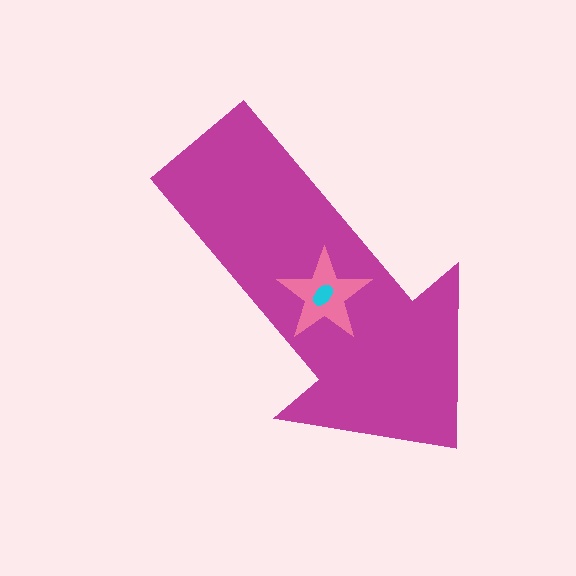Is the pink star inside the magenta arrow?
Yes.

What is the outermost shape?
The magenta arrow.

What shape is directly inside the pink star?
The cyan ellipse.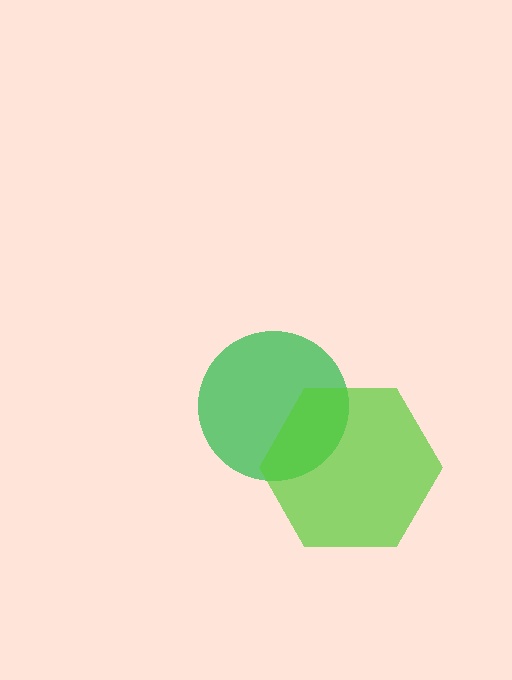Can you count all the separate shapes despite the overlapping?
Yes, there are 2 separate shapes.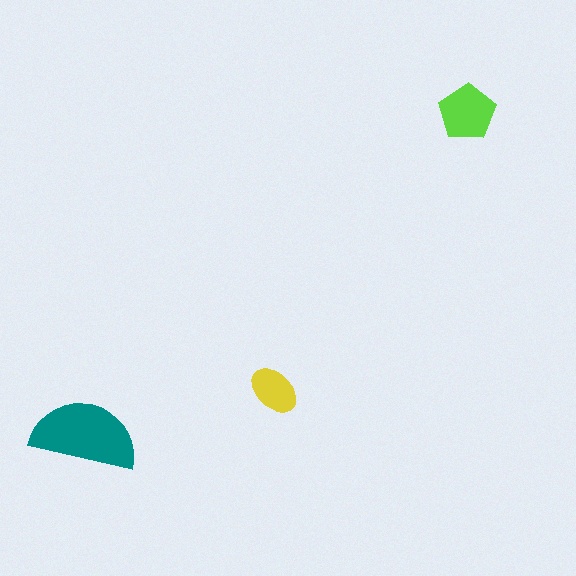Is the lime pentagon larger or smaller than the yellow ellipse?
Larger.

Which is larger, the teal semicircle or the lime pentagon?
The teal semicircle.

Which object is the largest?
The teal semicircle.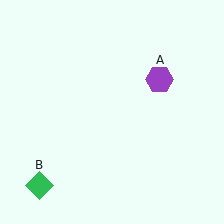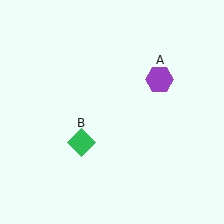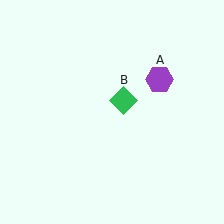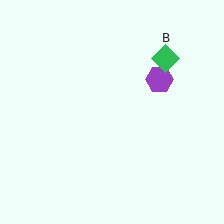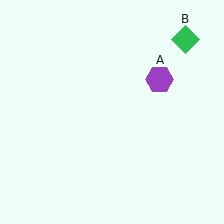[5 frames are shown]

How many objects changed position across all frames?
1 object changed position: green diamond (object B).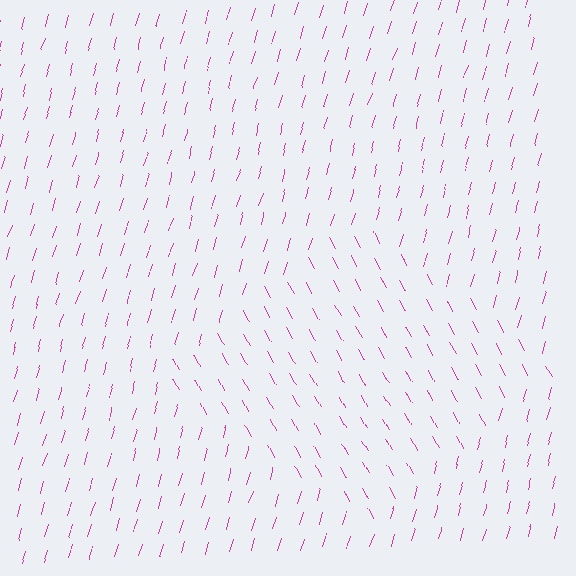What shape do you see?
I see a diamond.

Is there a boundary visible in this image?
Yes, there is a texture boundary formed by a change in line orientation.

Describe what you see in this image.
The image is filled with small magenta line segments. A diamond region in the image has lines oriented differently from the surrounding lines, creating a visible texture boundary.